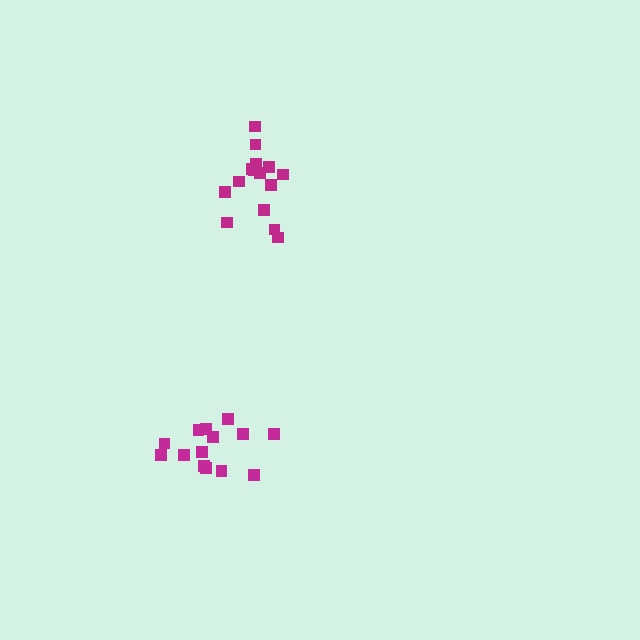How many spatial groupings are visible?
There are 2 spatial groupings.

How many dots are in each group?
Group 1: 14 dots, Group 2: 15 dots (29 total).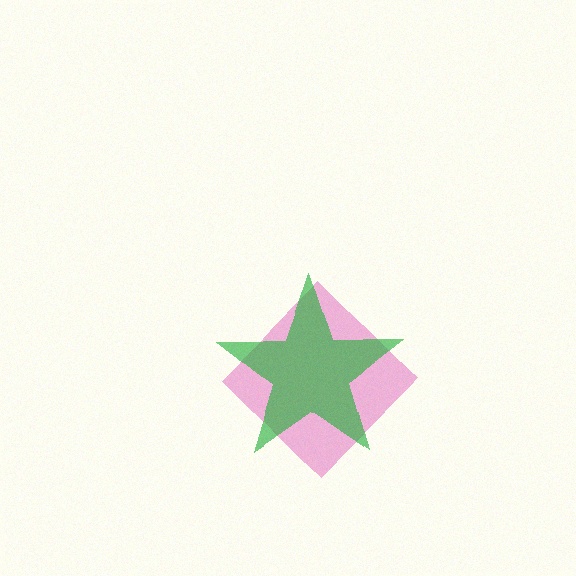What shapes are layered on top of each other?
The layered shapes are: a pink diamond, a green star.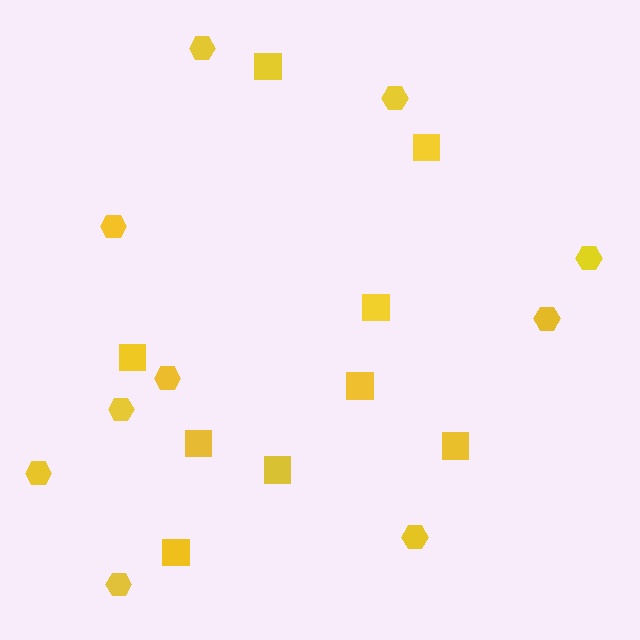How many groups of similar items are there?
There are 2 groups: one group of squares (9) and one group of hexagons (10).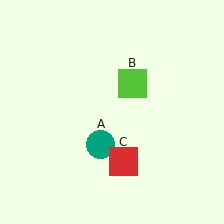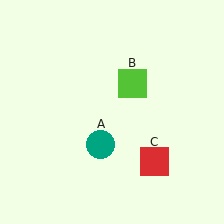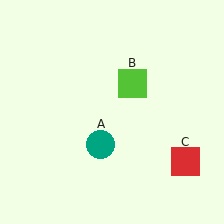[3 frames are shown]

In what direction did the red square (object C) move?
The red square (object C) moved right.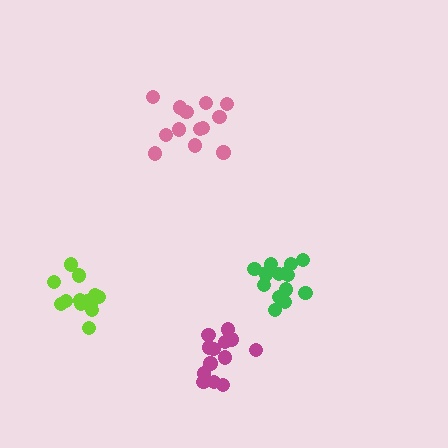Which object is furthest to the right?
The green cluster is rightmost.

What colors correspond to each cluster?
The clusters are colored: pink, magenta, green, lime.